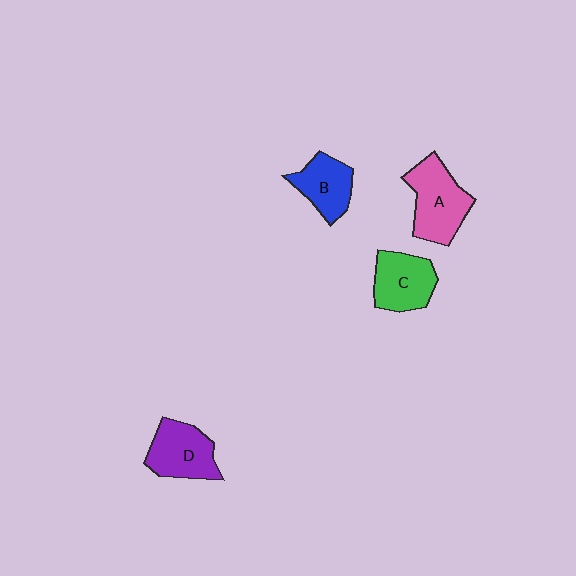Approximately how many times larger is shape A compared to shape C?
Approximately 1.2 times.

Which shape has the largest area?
Shape A (pink).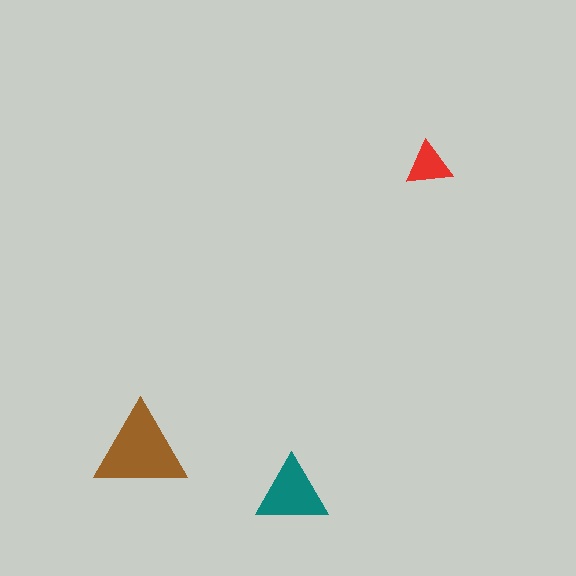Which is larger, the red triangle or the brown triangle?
The brown one.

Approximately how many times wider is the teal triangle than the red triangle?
About 1.5 times wider.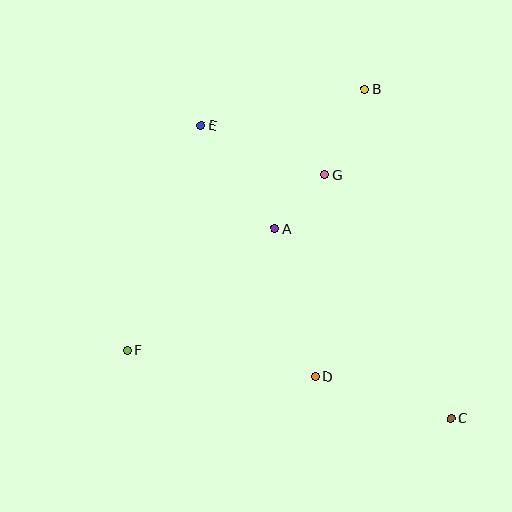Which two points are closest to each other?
Points A and G are closest to each other.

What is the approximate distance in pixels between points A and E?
The distance between A and E is approximately 126 pixels.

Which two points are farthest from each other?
Points C and E are farthest from each other.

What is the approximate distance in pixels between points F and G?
The distance between F and G is approximately 264 pixels.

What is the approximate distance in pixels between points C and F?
The distance between C and F is approximately 331 pixels.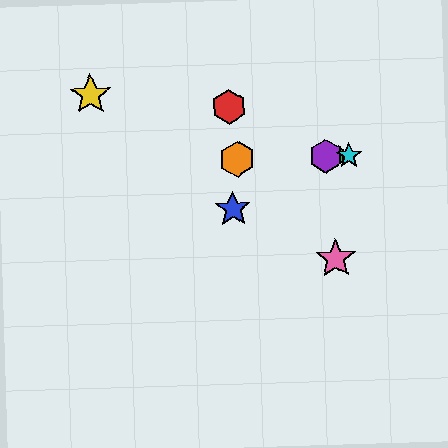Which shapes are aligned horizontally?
The green hexagon, the purple hexagon, the orange hexagon, the cyan star are aligned horizontally.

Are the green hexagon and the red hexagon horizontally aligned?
No, the green hexagon is at y≈156 and the red hexagon is at y≈107.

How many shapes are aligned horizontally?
4 shapes (the green hexagon, the purple hexagon, the orange hexagon, the cyan star) are aligned horizontally.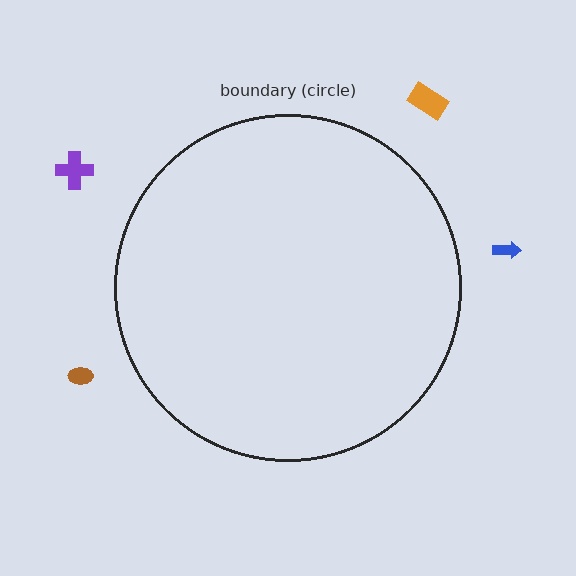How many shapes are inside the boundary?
0 inside, 4 outside.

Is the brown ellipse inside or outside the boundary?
Outside.